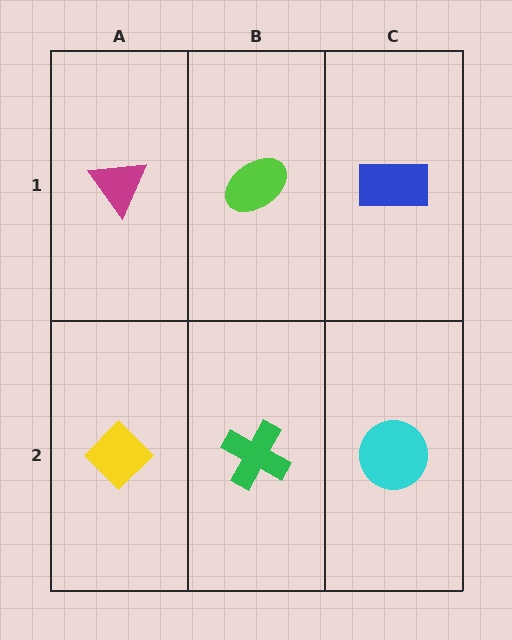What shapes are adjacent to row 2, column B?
A lime ellipse (row 1, column B), a yellow diamond (row 2, column A), a cyan circle (row 2, column C).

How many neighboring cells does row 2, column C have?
2.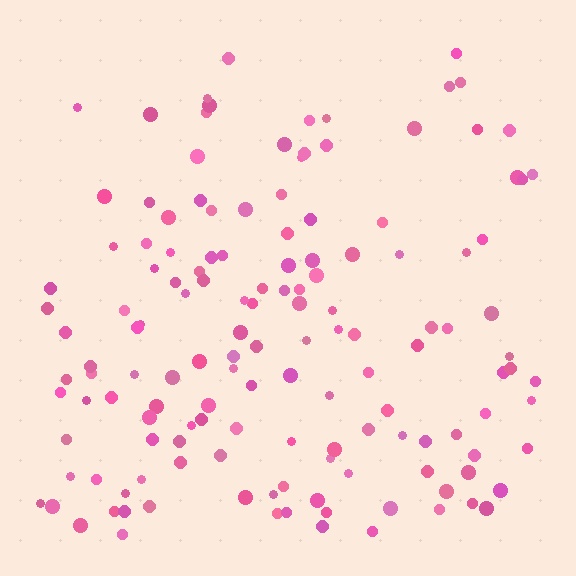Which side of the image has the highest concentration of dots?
The bottom.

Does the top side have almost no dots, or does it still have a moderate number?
Still a moderate number, just noticeably fewer than the bottom.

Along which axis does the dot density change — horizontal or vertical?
Vertical.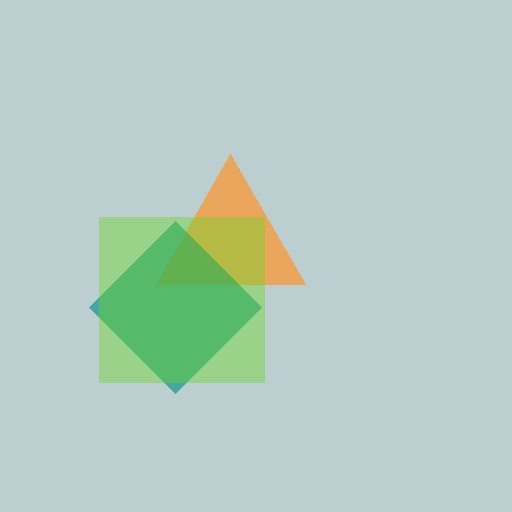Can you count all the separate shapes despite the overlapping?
Yes, there are 3 separate shapes.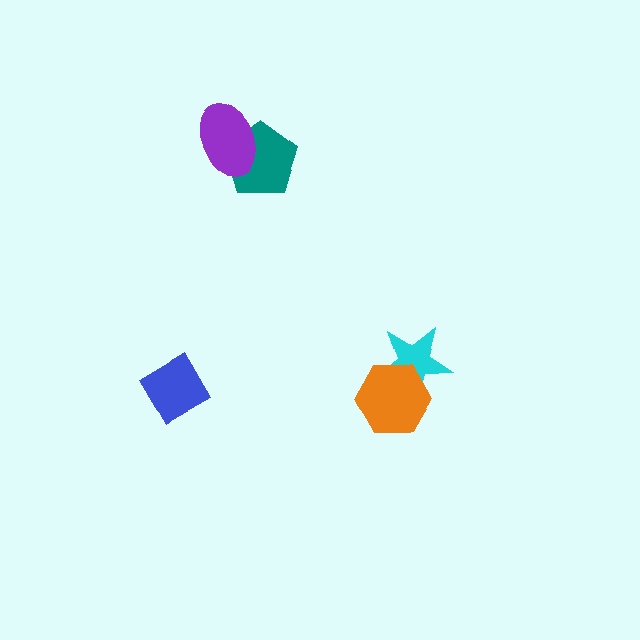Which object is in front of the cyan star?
The orange hexagon is in front of the cyan star.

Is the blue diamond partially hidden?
No, no other shape covers it.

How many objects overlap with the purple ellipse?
1 object overlaps with the purple ellipse.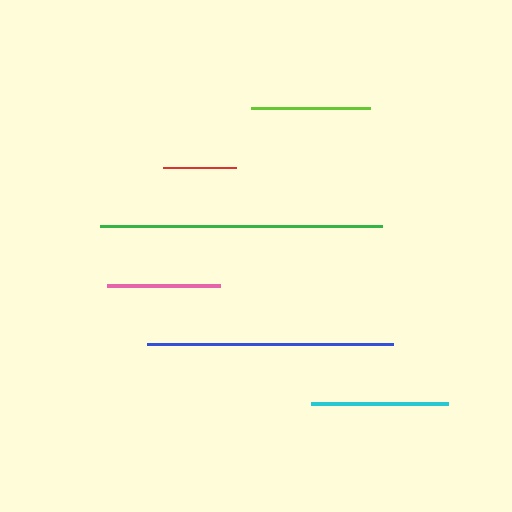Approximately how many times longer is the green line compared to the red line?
The green line is approximately 3.9 times the length of the red line.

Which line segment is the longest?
The green line is the longest at approximately 282 pixels.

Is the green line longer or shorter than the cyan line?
The green line is longer than the cyan line.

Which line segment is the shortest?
The red line is the shortest at approximately 72 pixels.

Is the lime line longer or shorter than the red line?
The lime line is longer than the red line.